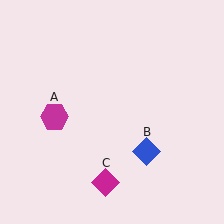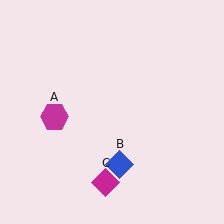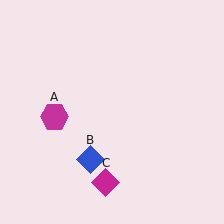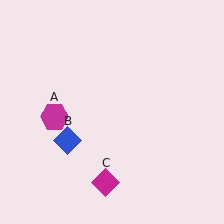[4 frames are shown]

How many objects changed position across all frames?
1 object changed position: blue diamond (object B).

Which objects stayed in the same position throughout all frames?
Magenta hexagon (object A) and magenta diamond (object C) remained stationary.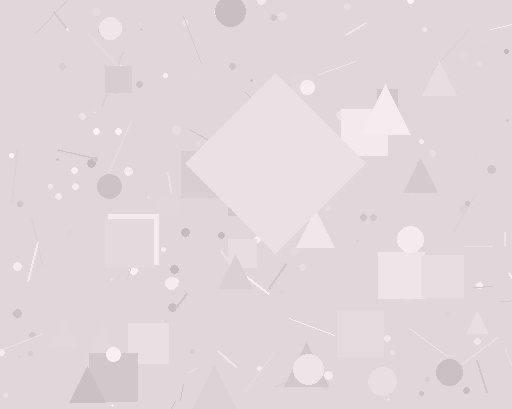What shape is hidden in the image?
A diamond is hidden in the image.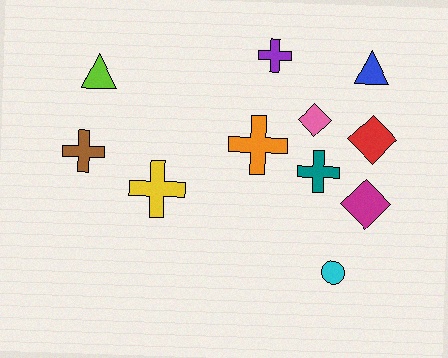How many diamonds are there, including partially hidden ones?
There are 3 diamonds.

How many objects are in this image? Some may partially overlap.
There are 11 objects.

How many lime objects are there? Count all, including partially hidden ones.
There is 1 lime object.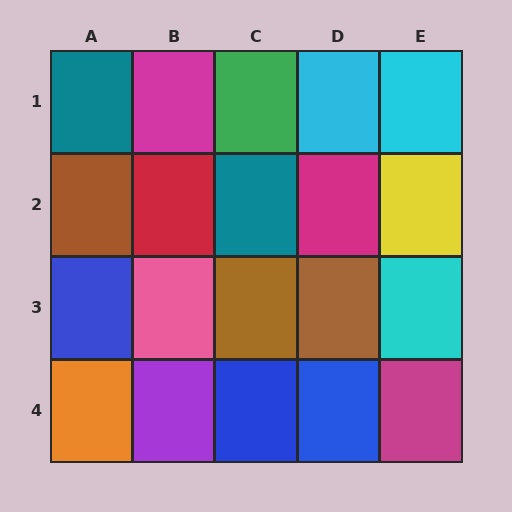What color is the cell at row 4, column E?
Magenta.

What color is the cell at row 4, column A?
Orange.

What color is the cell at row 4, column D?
Blue.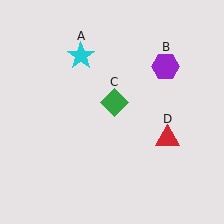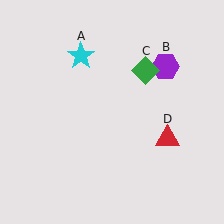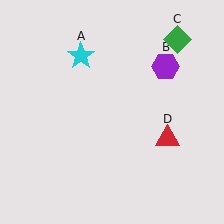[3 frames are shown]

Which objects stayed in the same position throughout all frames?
Cyan star (object A) and purple hexagon (object B) and red triangle (object D) remained stationary.